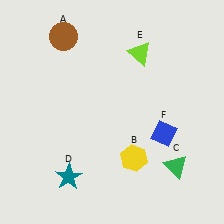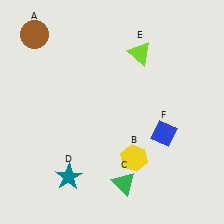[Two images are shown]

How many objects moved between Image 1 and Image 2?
2 objects moved between the two images.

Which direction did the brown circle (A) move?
The brown circle (A) moved left.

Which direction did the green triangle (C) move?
The green triangle (C) moved left.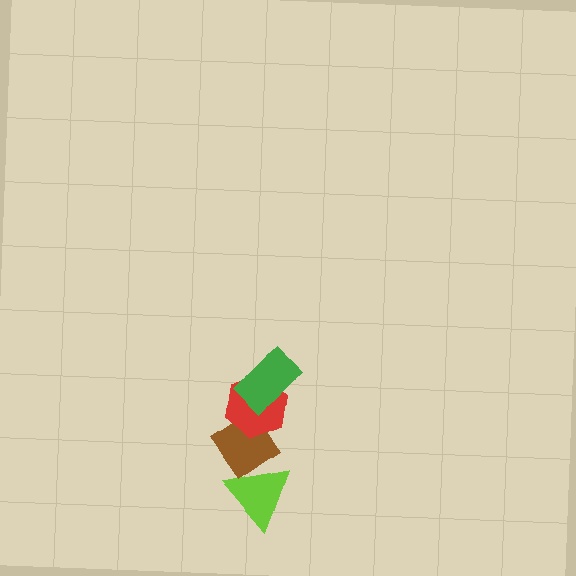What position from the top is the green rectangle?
The green rectangle is 1st from the top.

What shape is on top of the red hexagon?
The green rectangle is on top of the red hexagon.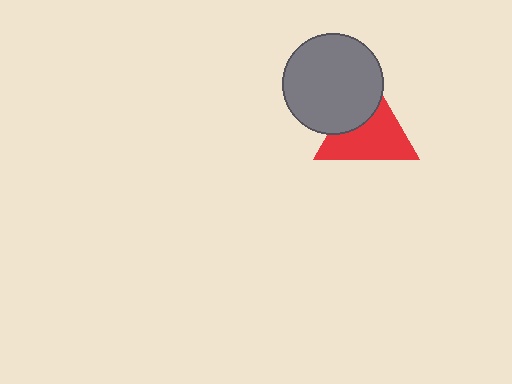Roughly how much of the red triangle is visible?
Most of it is visible (roughly 66%).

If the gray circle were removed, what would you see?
You would see the complete red triangle.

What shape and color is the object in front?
The object in front is a gray circle.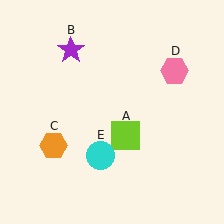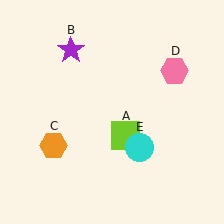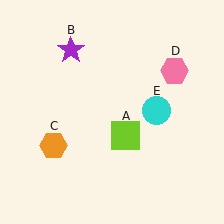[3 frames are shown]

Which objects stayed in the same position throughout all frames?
Lime square (object A) and purple star (object B) and orange hexagon (object C) and pink hexagon (object D) remained stationary.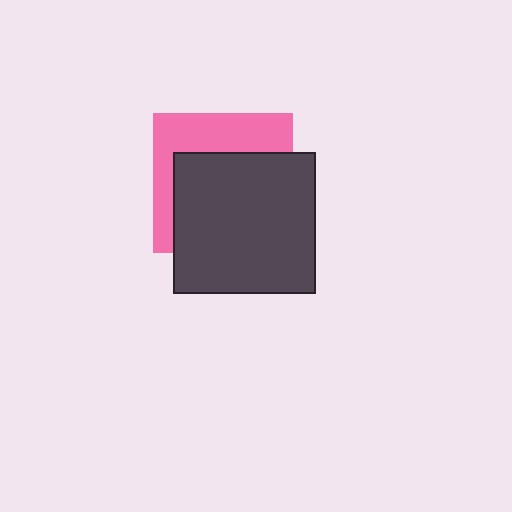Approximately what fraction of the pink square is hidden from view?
Roughly 62% of the pink square is hidden behind the dark gray square.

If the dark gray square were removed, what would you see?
You would see the complete pink square.